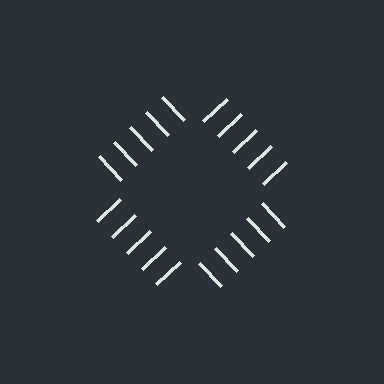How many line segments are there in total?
20 — 5 along each of the 4 edges.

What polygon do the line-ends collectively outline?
An illusory square — the line segments terminate on its edges but no continuous stroke is drawn.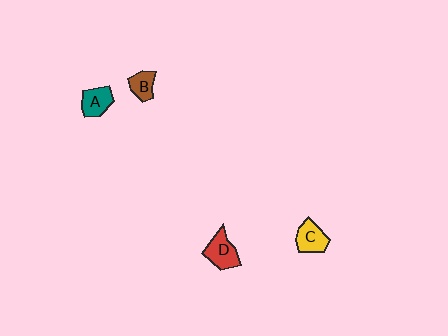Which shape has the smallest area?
Shape B (brown).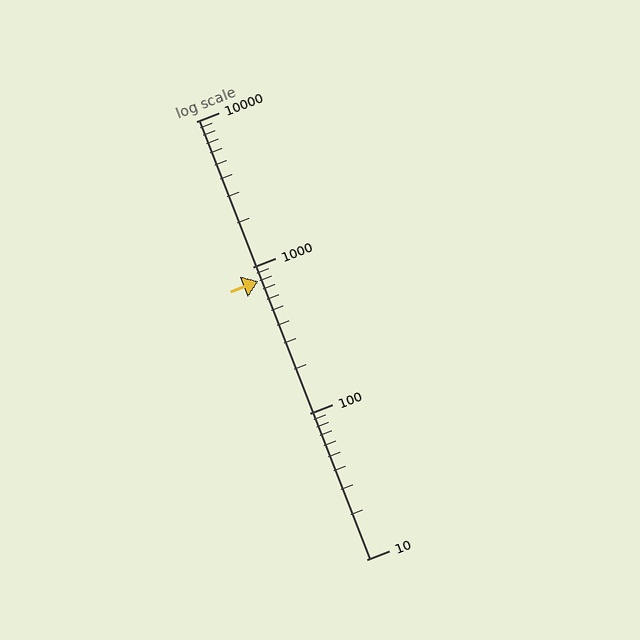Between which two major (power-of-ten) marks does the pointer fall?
The pointer is between 100 and 1000.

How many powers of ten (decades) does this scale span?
The scale spans 3 decades, from 10 to 10000.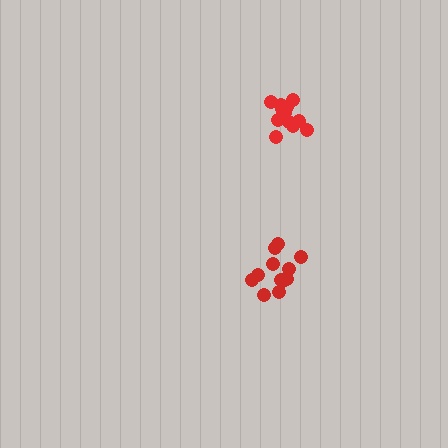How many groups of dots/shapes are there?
There are 2 groups.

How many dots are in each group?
Group 1: 12 dots, Group 2: 12 dots (24 total).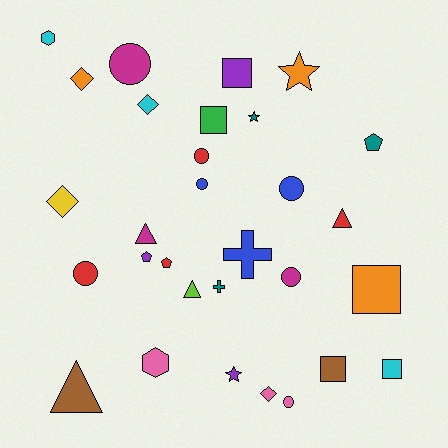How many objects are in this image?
There are 30 objects.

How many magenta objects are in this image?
There are 3 magenta objects.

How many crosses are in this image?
There are 2 crosses.